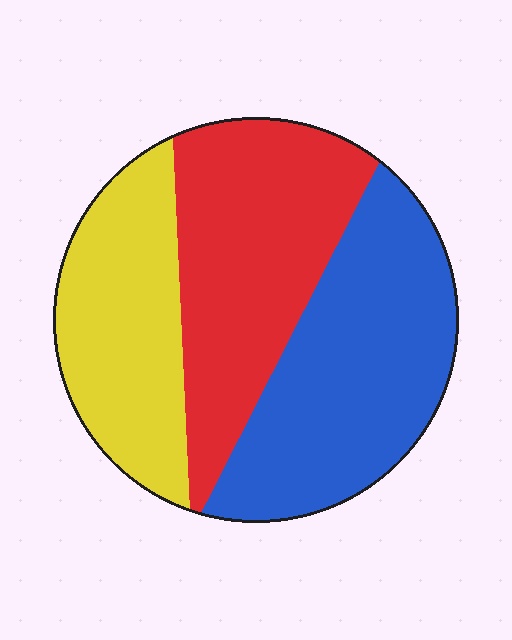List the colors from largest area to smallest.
From largest to smallest: blue, red, yellow.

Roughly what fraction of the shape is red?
Red takes up about one third (1/3) of the shape.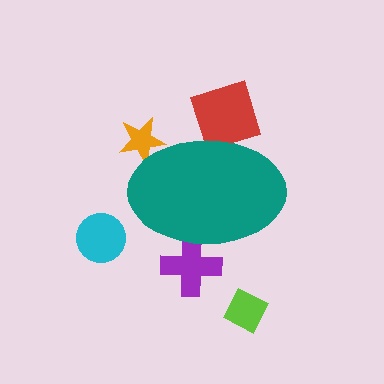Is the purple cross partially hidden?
Yes, the purple cross is partially hidden behind the teal ellipse.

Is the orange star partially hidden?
Yes, the orange star is partially hidden behind the teal ellipse.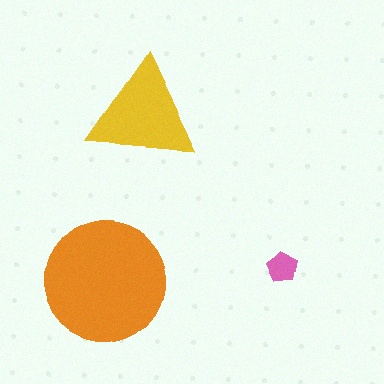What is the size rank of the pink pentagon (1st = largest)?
3rd.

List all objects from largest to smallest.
The orange circle, the yellow triangle, the pink pentagon.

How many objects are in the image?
There are 3 objects in the image.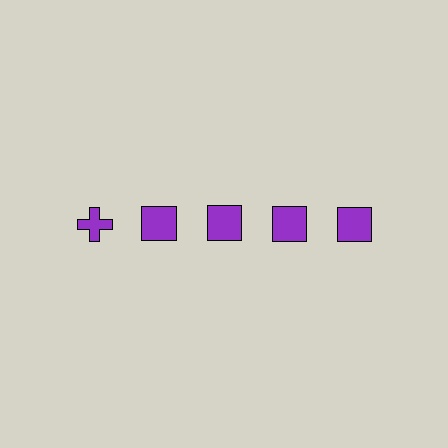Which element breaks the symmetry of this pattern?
The purple cross in the top row, leftmost column breaks the symmetry. All other shapes are purple squares.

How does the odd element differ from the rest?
It has a different shape: cross instead of square.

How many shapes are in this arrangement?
There are 5 shapes arranged in a grid pattern.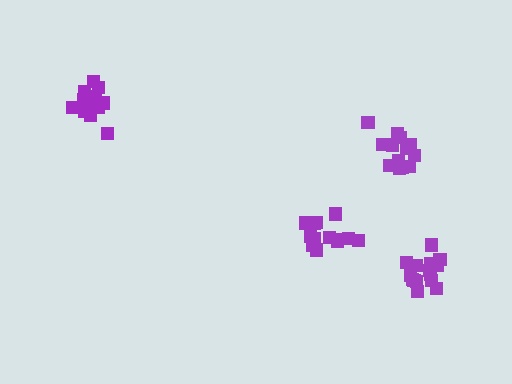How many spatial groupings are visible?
There are 4 spatial groupings.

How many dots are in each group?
Group 1: 13 dots, Group 2: 13 dots, Group 3: 15 dots, Group 4: 16 dots (57 total).